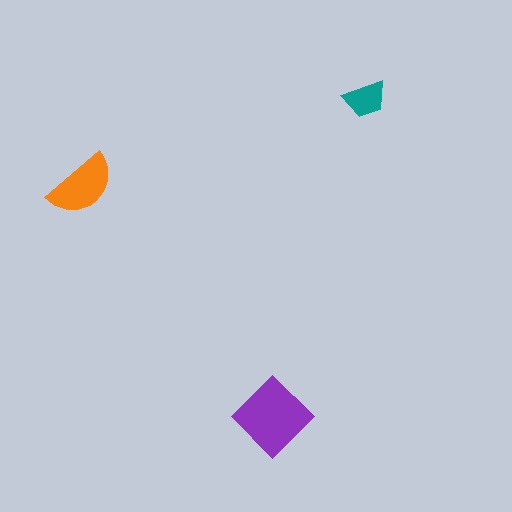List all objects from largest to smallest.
The purple diamond, the orange semicircle, the teal trapezoid.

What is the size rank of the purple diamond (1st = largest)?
1st.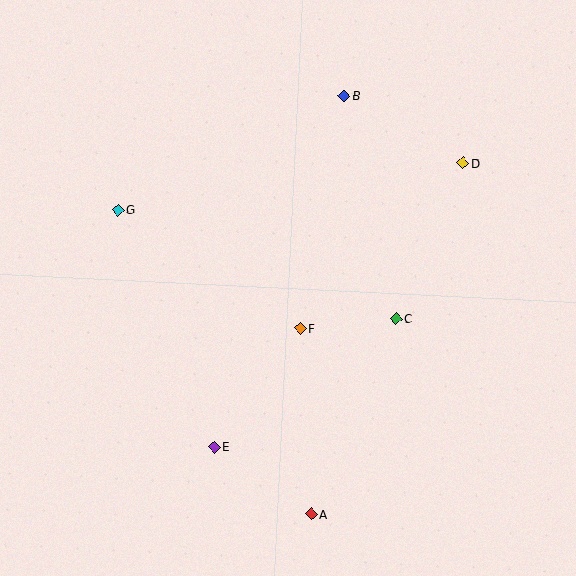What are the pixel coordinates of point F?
Point F is at (300, 329).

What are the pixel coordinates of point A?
Point A is at (311, 514).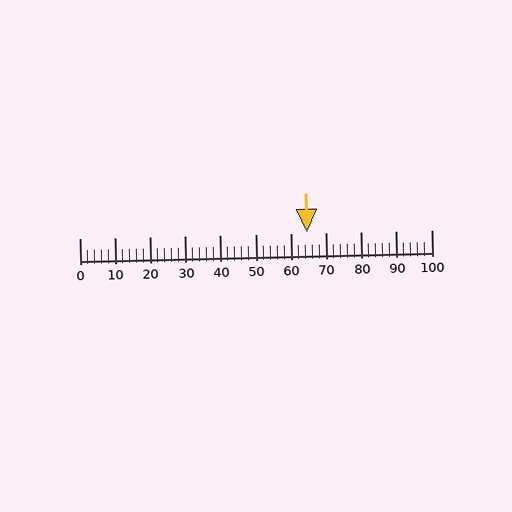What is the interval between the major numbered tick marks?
The major tick marks are spaced 10 units apart.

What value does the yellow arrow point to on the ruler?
The yellow arrow points to approximately 64.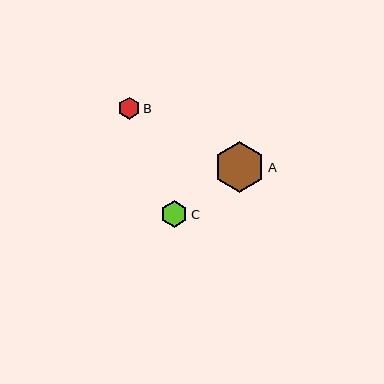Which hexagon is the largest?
Hexagon A is the largest with a size of approximately 51 pixels.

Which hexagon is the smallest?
Hexagon B is the smallest with a size of approximately 22 pixels.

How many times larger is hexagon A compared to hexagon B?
Hexagon A is approximately 2.3 times the size of hexagon B.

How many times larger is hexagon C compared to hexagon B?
Hexagon C is approximately 1.2 times the size of hexagon B.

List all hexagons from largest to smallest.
From largest to smallest: A, C, B.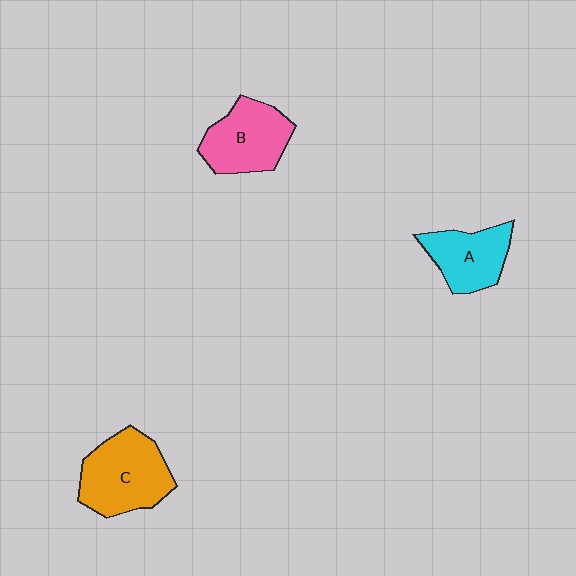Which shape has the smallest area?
Shape A (cyan).